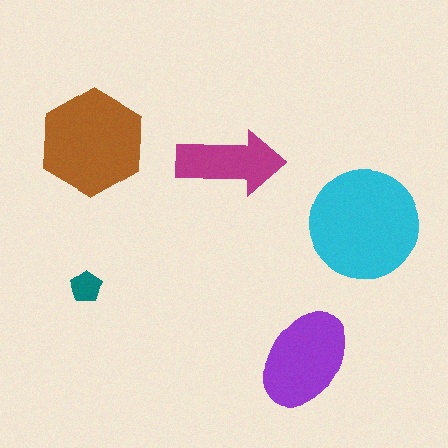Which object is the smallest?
The teal pentagon.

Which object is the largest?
The cyan circle.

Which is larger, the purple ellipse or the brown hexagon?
The brown hexagon.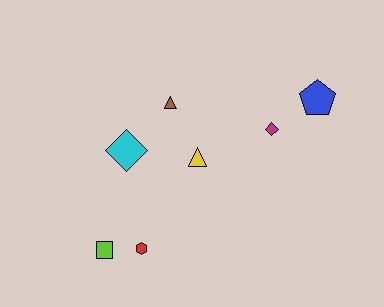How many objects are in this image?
There are 7 objects.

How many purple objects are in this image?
There are no purple objects.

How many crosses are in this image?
There are no crosses.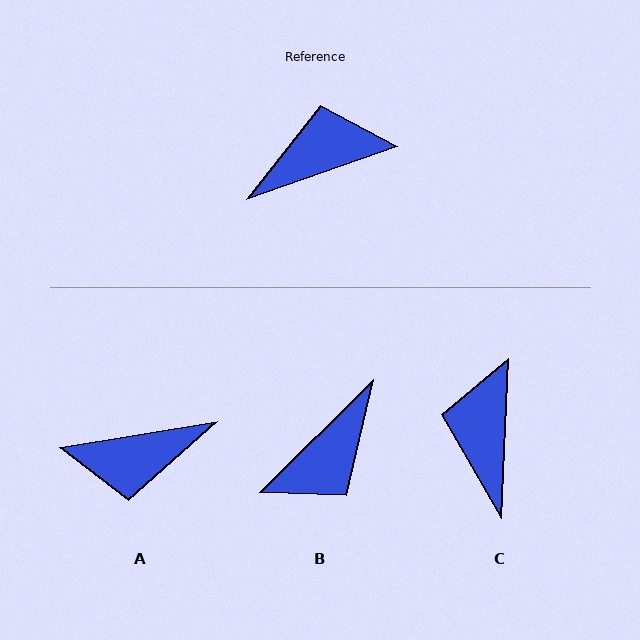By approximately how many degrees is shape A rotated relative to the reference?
Approximately 170 degrees counter-clockwise.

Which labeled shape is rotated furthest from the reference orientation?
A, about 170 degrees away.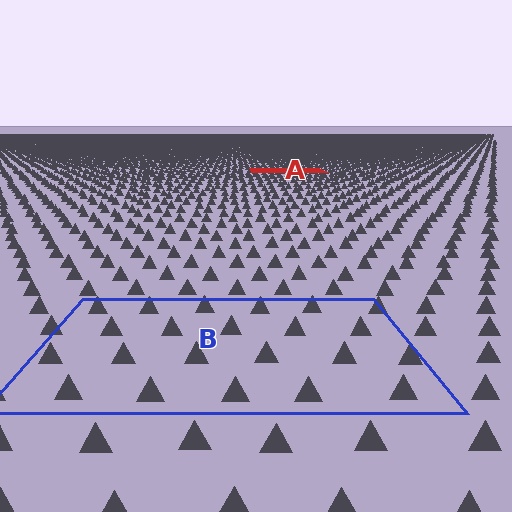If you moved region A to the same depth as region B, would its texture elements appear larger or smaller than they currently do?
They would appear larger. At a closer depth, the same texture elements are projected at a bigger on-screen size.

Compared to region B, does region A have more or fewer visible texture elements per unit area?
Region A has more texture elements per unit area — they are packed more densely because it is farther away.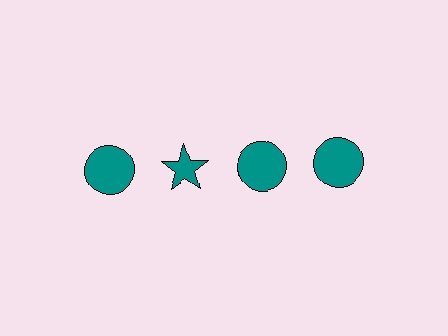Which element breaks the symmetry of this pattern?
The teal star in the top row, second from left column breaks the symmetry. All other shapes are teal circles.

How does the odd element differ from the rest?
It has a different shape: star instead of circle.